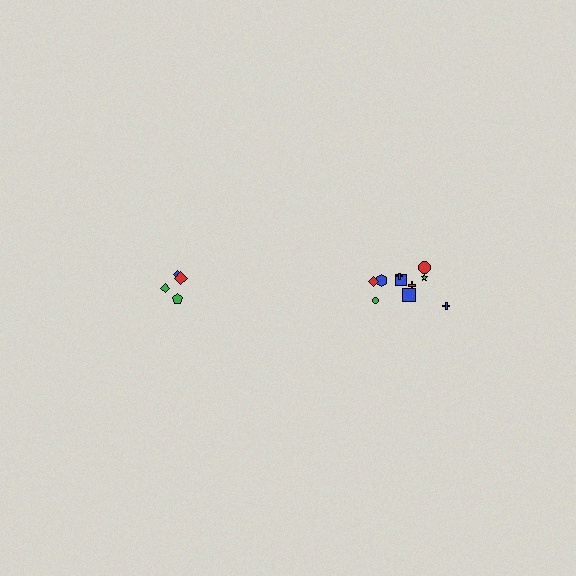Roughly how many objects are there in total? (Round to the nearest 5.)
Roughly 15 objects in total.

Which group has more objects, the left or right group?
The right group.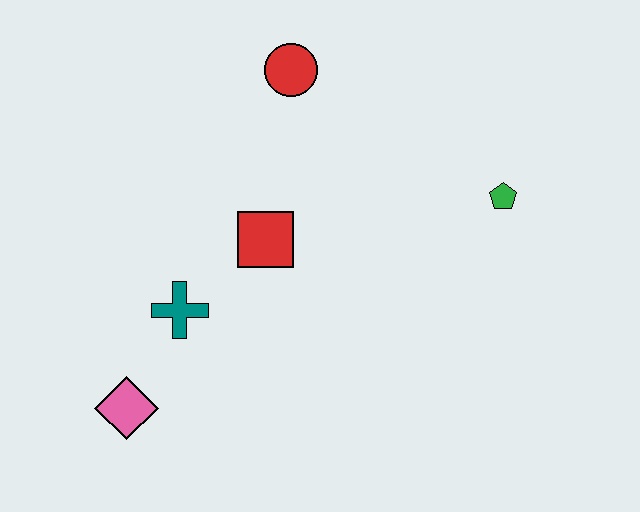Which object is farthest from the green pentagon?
The pink diamond is farthest from the green pentagon.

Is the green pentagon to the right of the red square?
Yes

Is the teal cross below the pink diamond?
No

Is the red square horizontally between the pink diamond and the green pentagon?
Yes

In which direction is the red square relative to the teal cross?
The red square is to the right of the teal cross.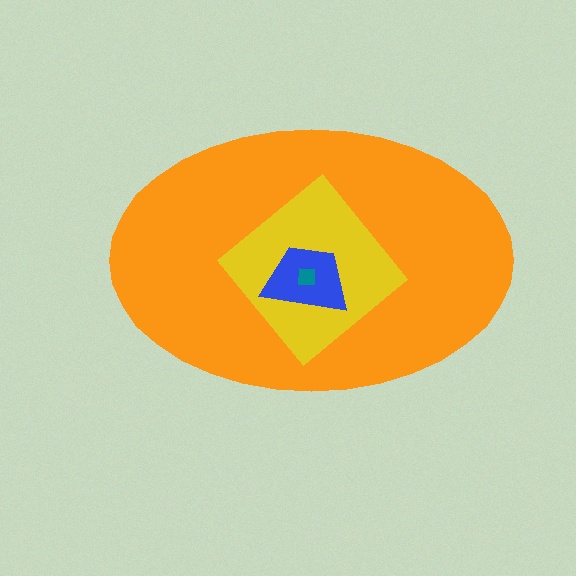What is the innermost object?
The teal square.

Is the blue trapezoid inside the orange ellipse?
Yes.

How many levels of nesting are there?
4.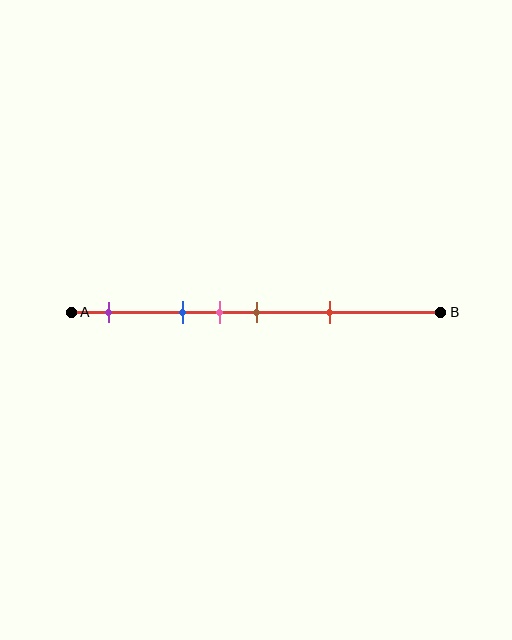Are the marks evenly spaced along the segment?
No, the marks are not evenly spaced.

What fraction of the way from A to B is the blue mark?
The blue mark is approximately 30% (0.3) of the way from A to B.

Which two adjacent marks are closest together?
The pink and brown marks are the closest adjacent pair.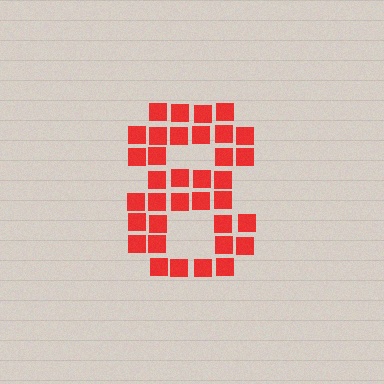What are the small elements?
The small elements are squares.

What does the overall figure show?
The overall figure shows the digit 8.